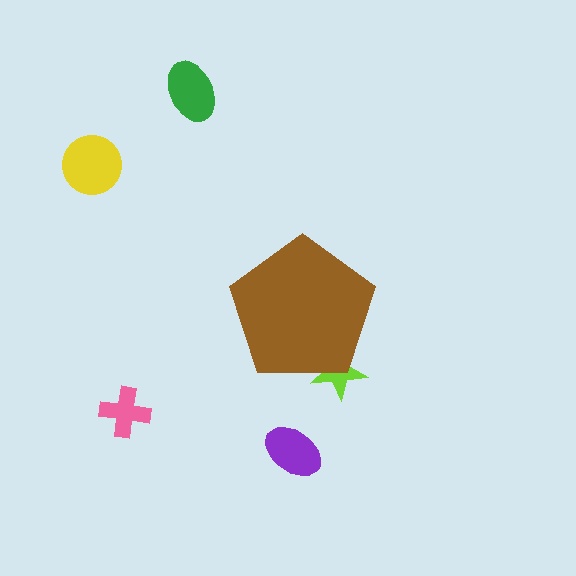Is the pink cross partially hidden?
No, the pink cross is fully visible.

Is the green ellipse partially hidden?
No, the green ellipse is fully visible.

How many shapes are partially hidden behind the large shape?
1 shape is partially hidden.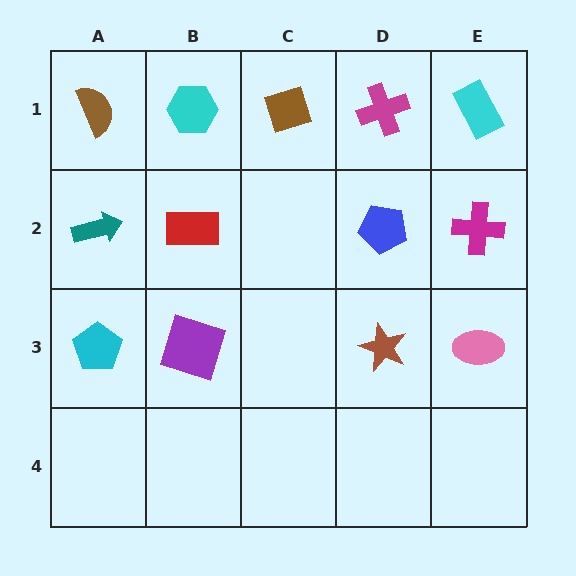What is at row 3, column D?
A brown star.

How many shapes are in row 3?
4 shapes.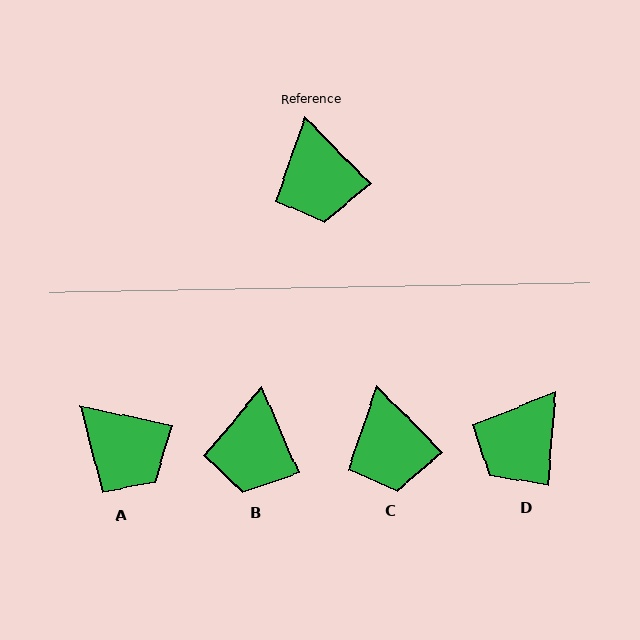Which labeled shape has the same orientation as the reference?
C.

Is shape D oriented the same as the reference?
No, it is off by about 49 degrees.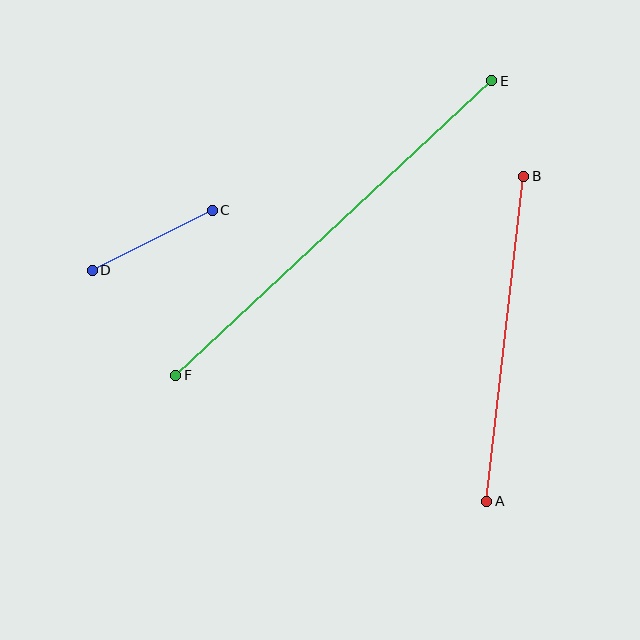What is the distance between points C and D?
The distance is approximately 134 pixels.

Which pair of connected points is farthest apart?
Points E and F are farthest apart.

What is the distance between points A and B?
The distance is approximately 327 pixels.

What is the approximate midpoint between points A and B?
The midpoint is at approximately (505, 339) pixels.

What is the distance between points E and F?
The distance is approximately 432 pixels.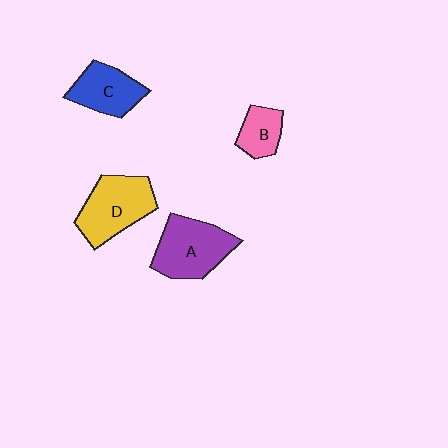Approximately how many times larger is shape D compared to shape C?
Approximately 1.3 times.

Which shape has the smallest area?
Shape B (pink).